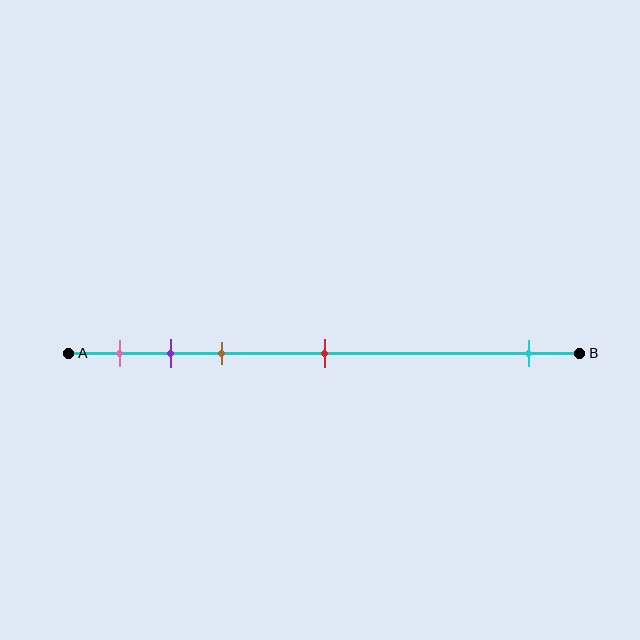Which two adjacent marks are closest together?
The purple and brown marks are the closest adjacent pair.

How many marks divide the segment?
There are 5 marks dividing the segment.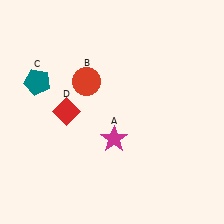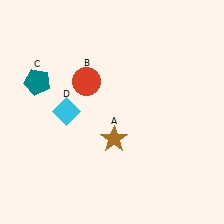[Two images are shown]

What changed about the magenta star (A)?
In Image 1, A is magenta. In Image 2, it changed to brown.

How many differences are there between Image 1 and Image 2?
There are 2 differences between the two images.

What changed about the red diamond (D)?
In Image 1, D is red. In Image 2, it changed to cyan.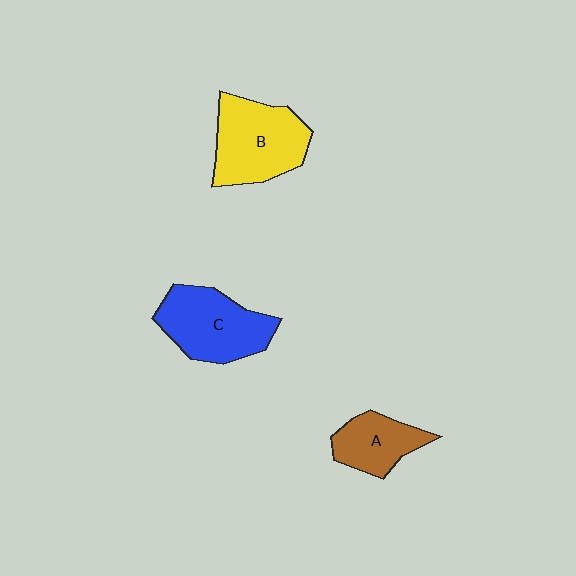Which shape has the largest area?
Shape B (yellow).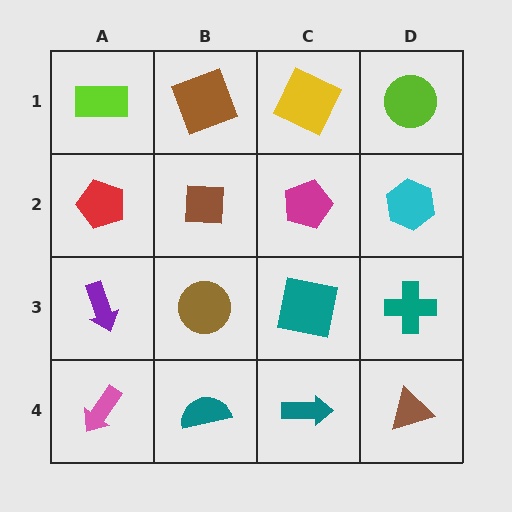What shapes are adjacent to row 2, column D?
A lime circle (row 1, column D), a teal cross (row 3, column D), a magenta pentagon (row 2, column C).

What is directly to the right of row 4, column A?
A teal semicircle.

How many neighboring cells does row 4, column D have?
2.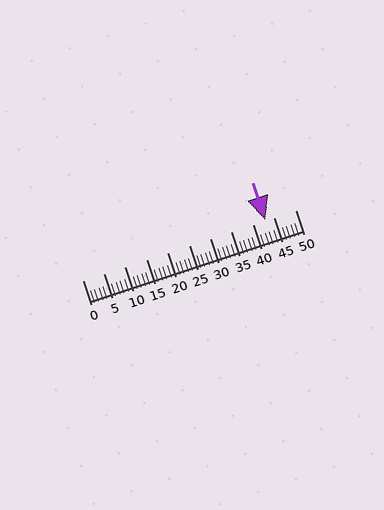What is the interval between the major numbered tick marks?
The major tick marks are spaced 5 units apart.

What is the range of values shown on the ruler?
The ruler shows values from 0 to 50.